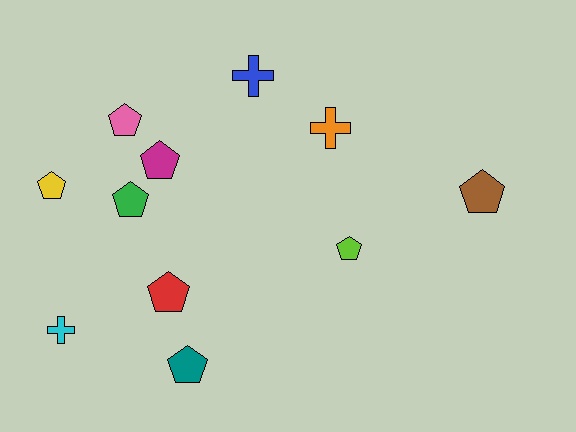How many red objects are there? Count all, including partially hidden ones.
There is 1 red object.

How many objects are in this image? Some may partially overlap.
There are 11 objects.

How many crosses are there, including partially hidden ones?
There are 3 crosses.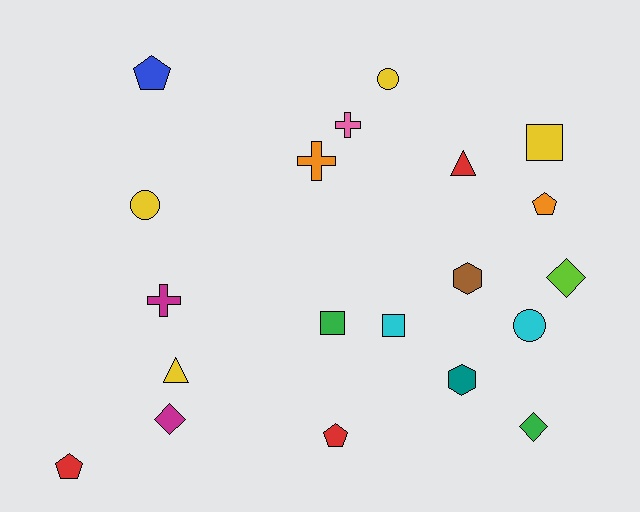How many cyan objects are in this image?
There are 2 cyan objects.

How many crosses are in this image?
There are 3 crosses.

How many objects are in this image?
There are 20 objects.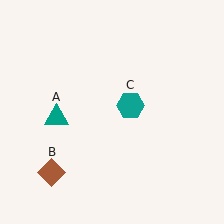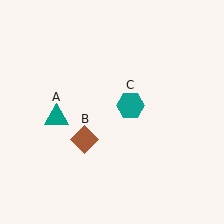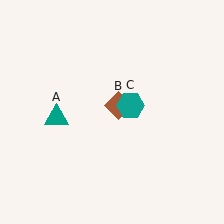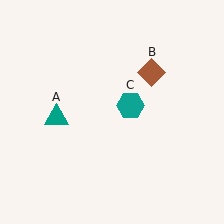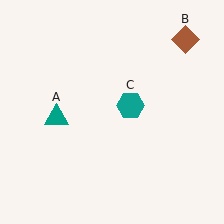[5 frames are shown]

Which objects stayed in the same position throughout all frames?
Teal triangle (object A) and teal hexagon (object C) remained stationary.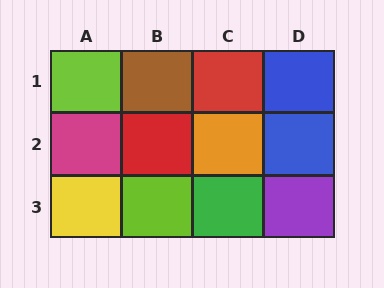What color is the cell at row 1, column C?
Red.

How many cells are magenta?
1 cell is magenta.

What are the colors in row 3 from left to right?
Yellow, lime, green, purple.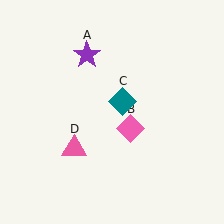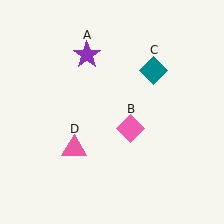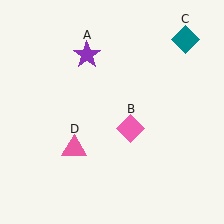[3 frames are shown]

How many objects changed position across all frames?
1 object changed position: teal diamond (object C).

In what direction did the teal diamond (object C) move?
The teal diamond (object C) moved up and to the right.